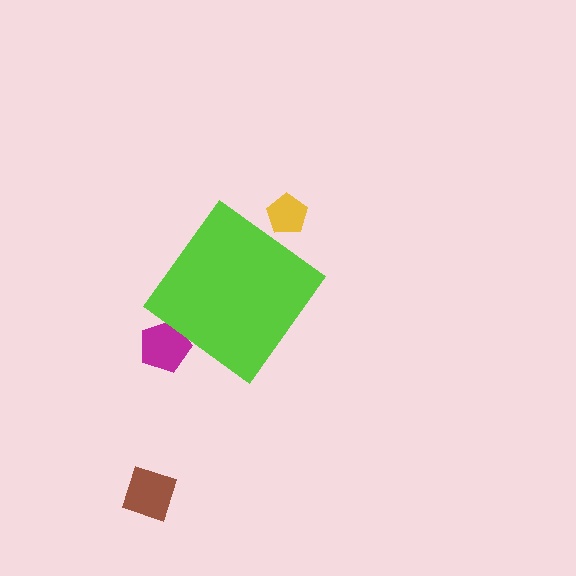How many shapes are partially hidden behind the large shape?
2 shapes are partially hidden.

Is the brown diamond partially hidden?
No, the brown diamond is fully visible.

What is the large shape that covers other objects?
A lime diamond.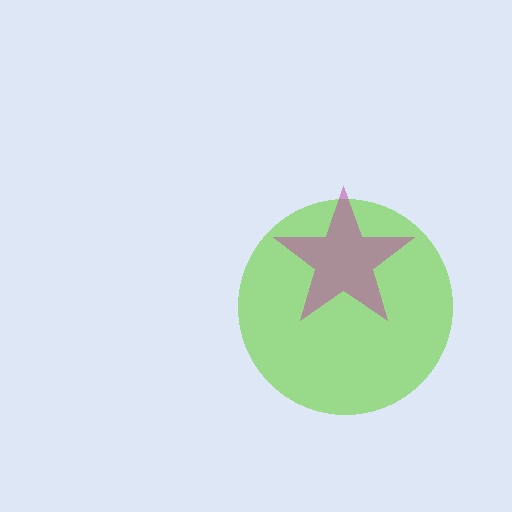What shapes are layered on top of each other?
The layered shapes are: a lime circle, a magenta star.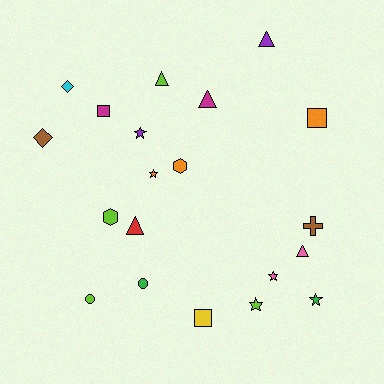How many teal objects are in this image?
There are no teal objects.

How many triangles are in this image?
There are 5 triangles.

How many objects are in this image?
There are 20 objects.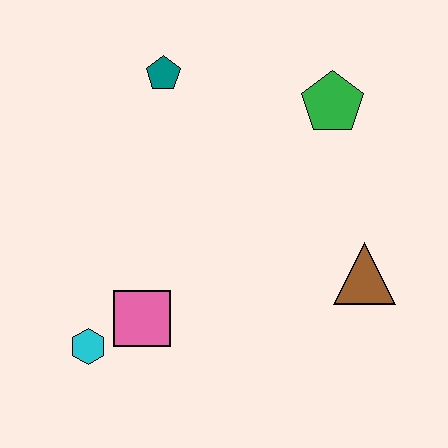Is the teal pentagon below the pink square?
No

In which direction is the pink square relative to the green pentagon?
The pink square is below the green pentagon.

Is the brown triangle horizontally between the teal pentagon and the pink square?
No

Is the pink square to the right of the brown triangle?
No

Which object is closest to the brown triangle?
The green pentagon is closest to the brown triangle.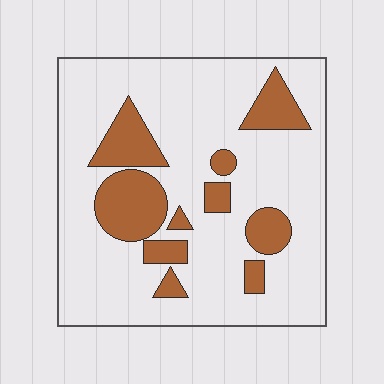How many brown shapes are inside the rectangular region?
10.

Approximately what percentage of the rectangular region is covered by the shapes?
Approximately 20%.